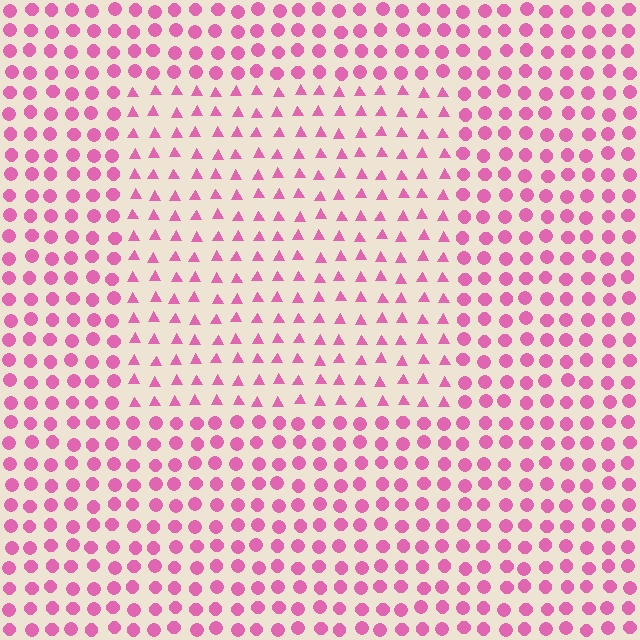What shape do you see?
I see a rectangle.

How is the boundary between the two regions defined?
The boundary is defined by a change in element shape: triangles inside vs. circles outside. All elements share the same color and spacing.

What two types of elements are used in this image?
The image uses triangles inside the rectangle region and circles outside it.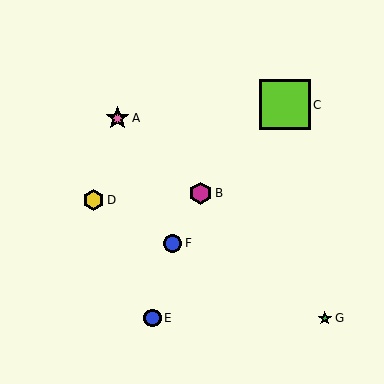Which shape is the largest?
The lime square (labeled C) is the largest.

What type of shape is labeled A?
Shape A is a pink star.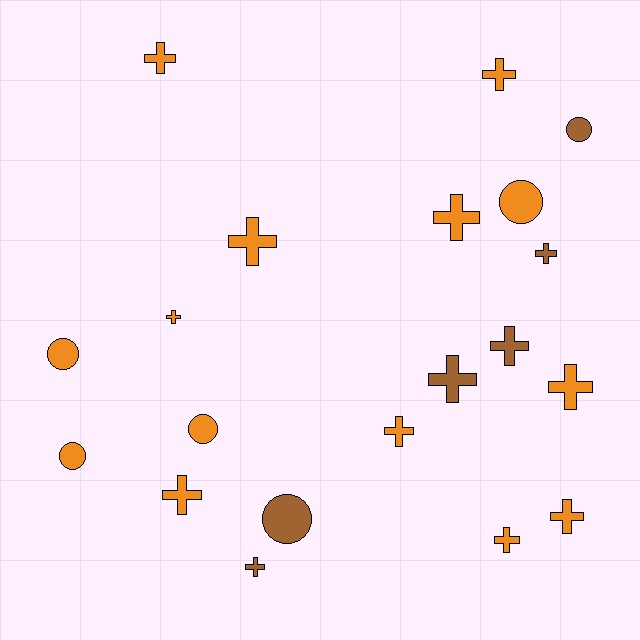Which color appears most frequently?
Orange, with 14 objects.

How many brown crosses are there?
There are 4 brown crosses.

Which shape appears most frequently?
Cross, with 14 objects.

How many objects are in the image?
There are 20 objects.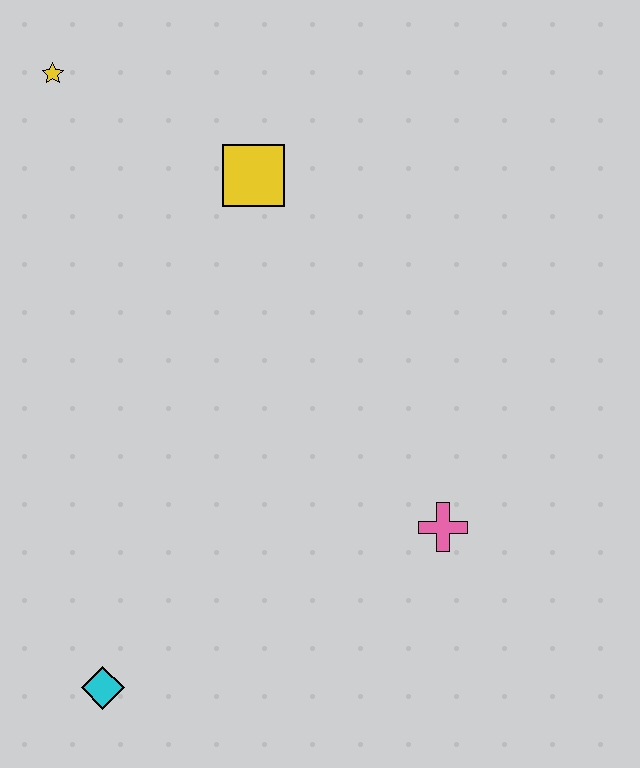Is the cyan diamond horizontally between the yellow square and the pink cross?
No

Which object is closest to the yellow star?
The yellow square is closest to the yellow star.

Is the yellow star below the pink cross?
No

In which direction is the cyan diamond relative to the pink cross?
The cyan diamond is to the left of the pink cross.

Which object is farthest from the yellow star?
The cyan diamond is farthest from the yellow star.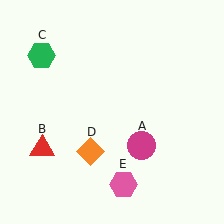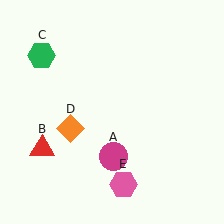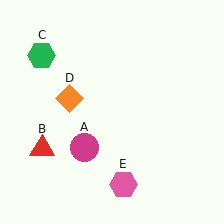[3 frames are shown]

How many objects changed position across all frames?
2 objects changed position: magenta circle (object A), orange diamond (object D).